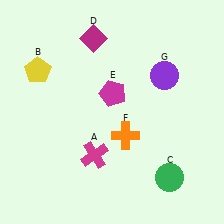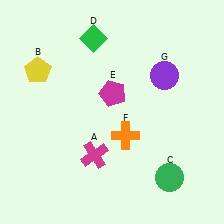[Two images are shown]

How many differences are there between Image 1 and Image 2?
There is 1 difference between the two images.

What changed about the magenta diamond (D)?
In Image 1, D is magenta. In Image 2, it changed to green.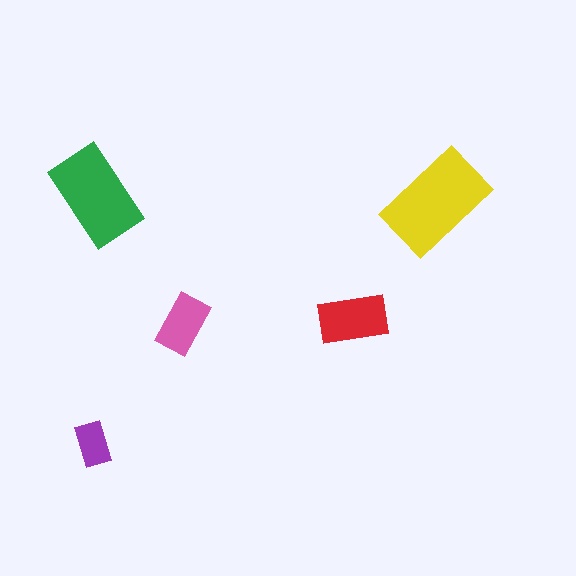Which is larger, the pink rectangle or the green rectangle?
The green one.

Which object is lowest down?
The purple rectangle is bottommost.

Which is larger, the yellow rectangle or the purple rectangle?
The yellow one.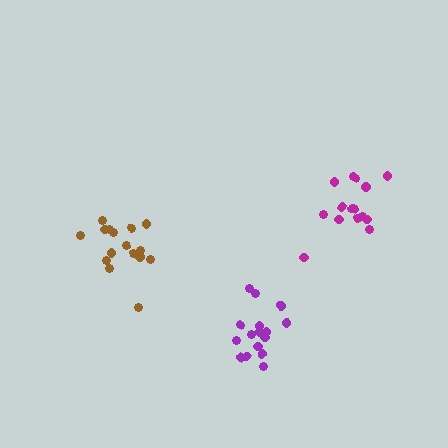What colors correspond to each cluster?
The clusters are colored: brown, purple, magenta.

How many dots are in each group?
Group 1: 16 dots, Group 2: 16 dots, Group 3: 15 dots (47 total).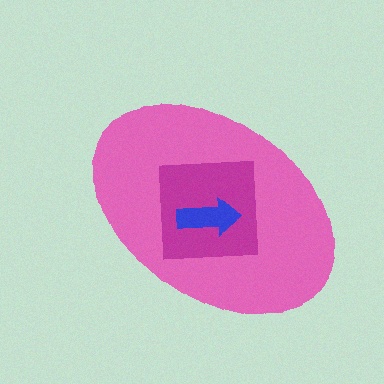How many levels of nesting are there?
3.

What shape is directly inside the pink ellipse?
The magenta square.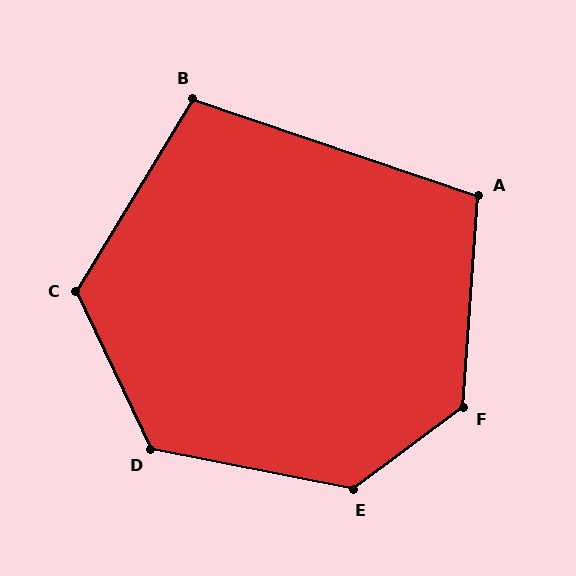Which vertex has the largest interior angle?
E, at approximately 132 degrees.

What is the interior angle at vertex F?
Approximately 131 degrees (obtuse).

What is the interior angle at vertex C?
Approximately 124 degrees (obtuse).